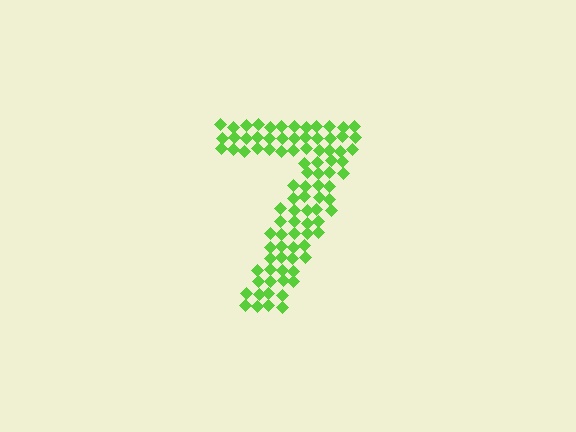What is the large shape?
The large shape is the digit 7.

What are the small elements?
The small elements are diamonds.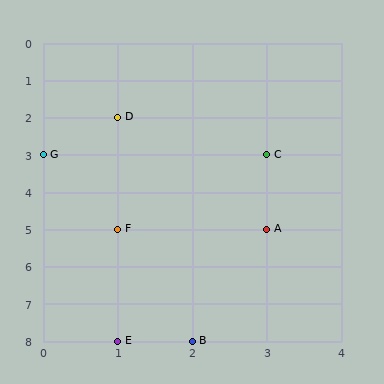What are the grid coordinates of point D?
Point D is at grid coordinates (1, 2).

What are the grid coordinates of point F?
Point F is at grid coordinates (1, 5).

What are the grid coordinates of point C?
Point C is at grid coordinates (3, 3).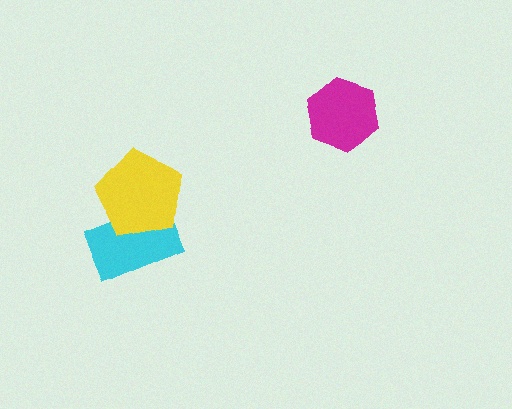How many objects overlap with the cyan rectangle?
1 object overlaps with the cyan rectangle.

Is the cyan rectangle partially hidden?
Yes, it is partially covered by another shape.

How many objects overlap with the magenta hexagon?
0 objects overlap with the magenta hexagon.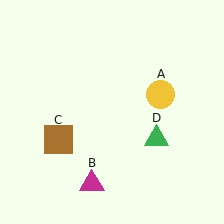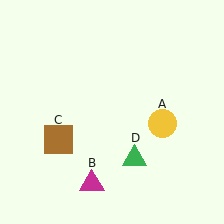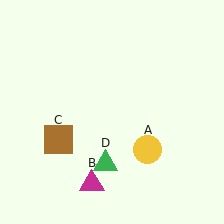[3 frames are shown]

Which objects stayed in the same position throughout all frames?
Magenta triangle (object B) and brown square (object C) remained stationary.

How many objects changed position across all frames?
2 objects changed position: yellow circle (object A), green triangle (object D).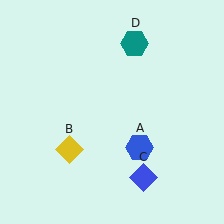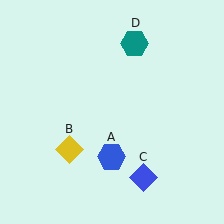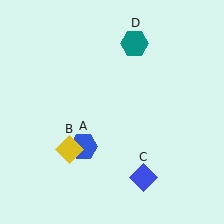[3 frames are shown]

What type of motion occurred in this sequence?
The blue hexagon (object A) rotated clockwise around the center of the scene.